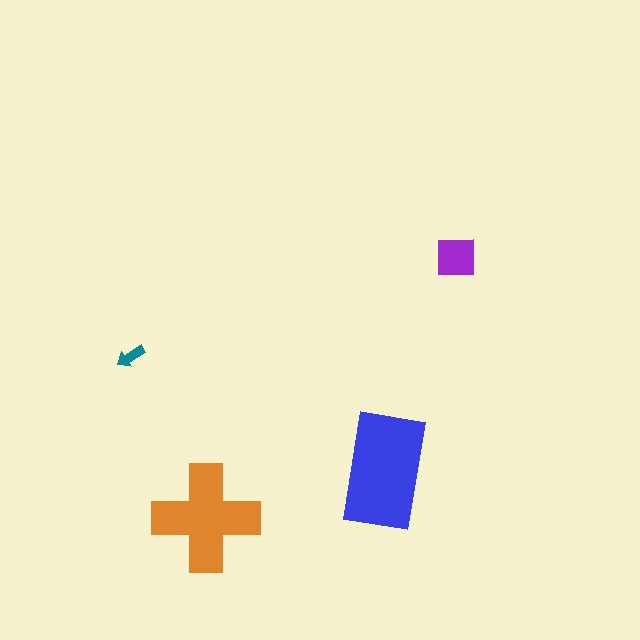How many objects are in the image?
There are 4 objects in the image.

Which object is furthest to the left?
The teal arrow is leftmost.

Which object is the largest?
The blue rectangle.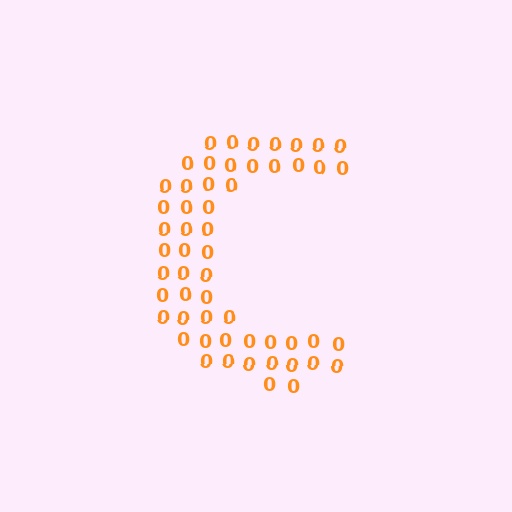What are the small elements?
The small elements are digit 0's.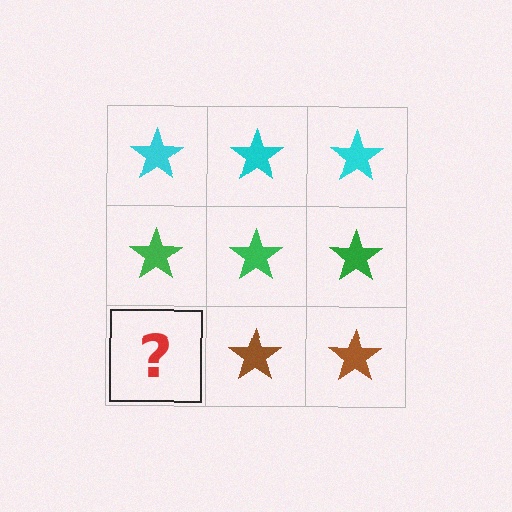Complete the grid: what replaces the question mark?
The question mark should be replaced with a brown star.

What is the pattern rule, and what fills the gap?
The rule is that each row has a consistent color. The gap should be filled with a brown star.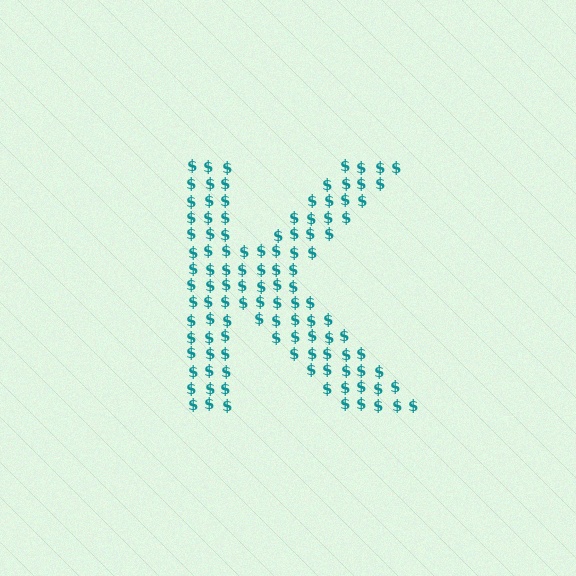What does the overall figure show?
The overall figure shows the letter K.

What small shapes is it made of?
It is made of small dollar signs.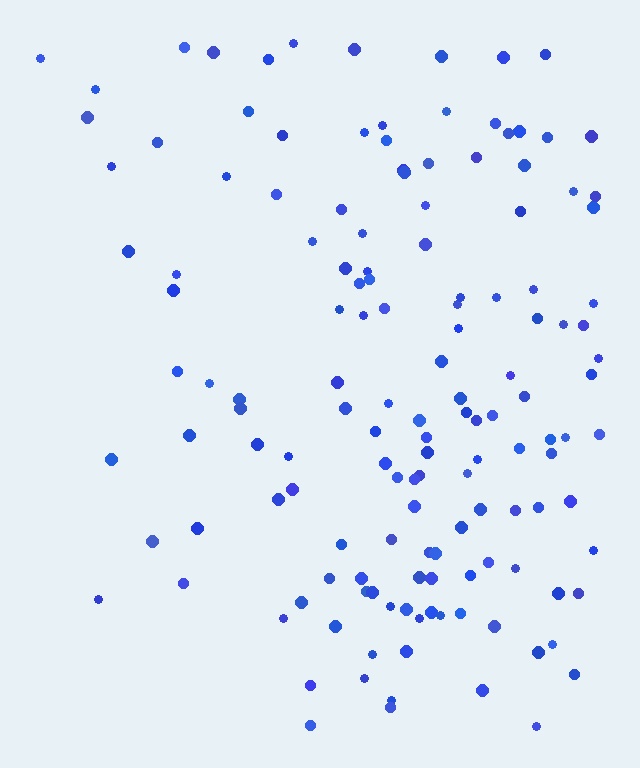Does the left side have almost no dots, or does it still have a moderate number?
Still a moderate number, just noticeably fewer than the right.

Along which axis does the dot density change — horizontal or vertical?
Horizontal.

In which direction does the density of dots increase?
From left to right, with the right side densest.